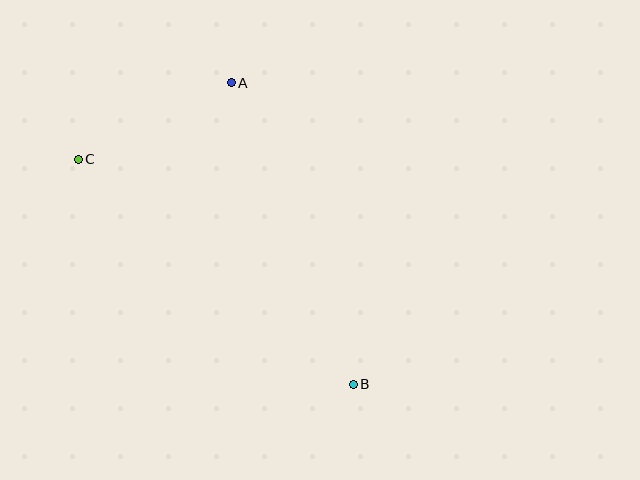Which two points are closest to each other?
Points A and C are closest to each other.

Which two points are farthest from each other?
Points B and C are farthest from each other.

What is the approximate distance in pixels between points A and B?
The distance between A and B is approximately 325 pixels.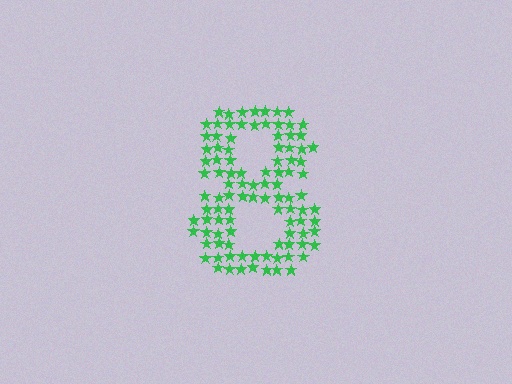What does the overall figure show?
The overall figure shows the digit 8.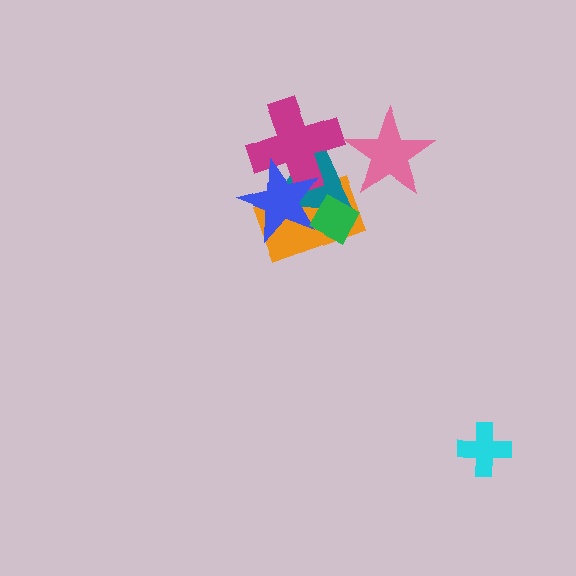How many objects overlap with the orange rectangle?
4 objects overlap with the orange rectangle.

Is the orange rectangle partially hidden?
Yes, it is partially covered by another shape.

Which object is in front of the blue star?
The green diamond is in front of the blue star.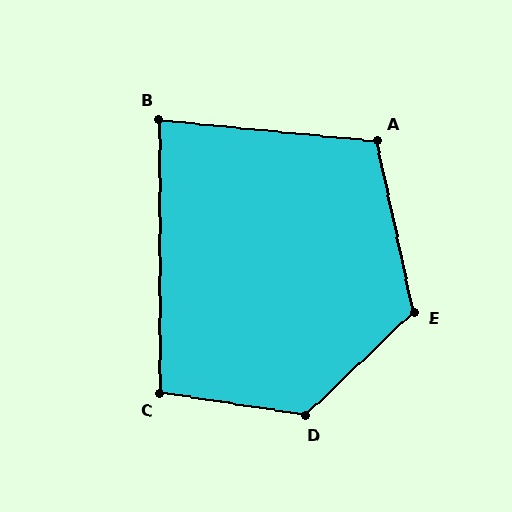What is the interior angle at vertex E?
Approximately 122 degrees (obtuse).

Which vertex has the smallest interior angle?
B, at approximately 84 degrees.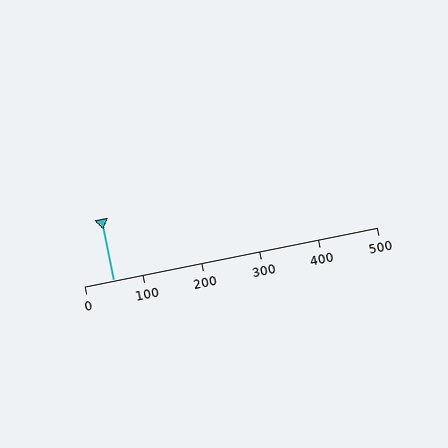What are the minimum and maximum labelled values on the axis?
The axis runs from 0 to 500.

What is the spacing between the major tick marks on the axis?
The major ticks are spaced 100 apart.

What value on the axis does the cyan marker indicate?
The marker indicates approximately 50.